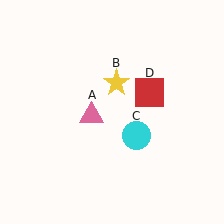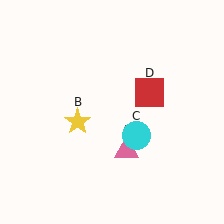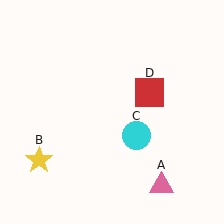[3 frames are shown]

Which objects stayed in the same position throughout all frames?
Cyan circle (object C) and red square (object D) remained stationary.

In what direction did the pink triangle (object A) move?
The pink triangle (object A) moved down and to the right.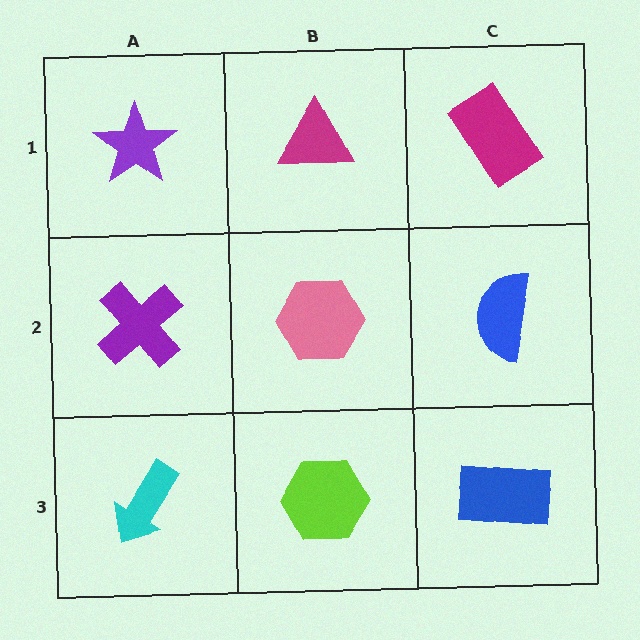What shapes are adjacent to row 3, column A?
A purple cross (row 2, column A), a lime hexagon (row 3, column B).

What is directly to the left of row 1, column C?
A magenta triangle.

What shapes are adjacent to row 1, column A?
A purple cross (row 2, column A), a magenta triangle (row 1, column B).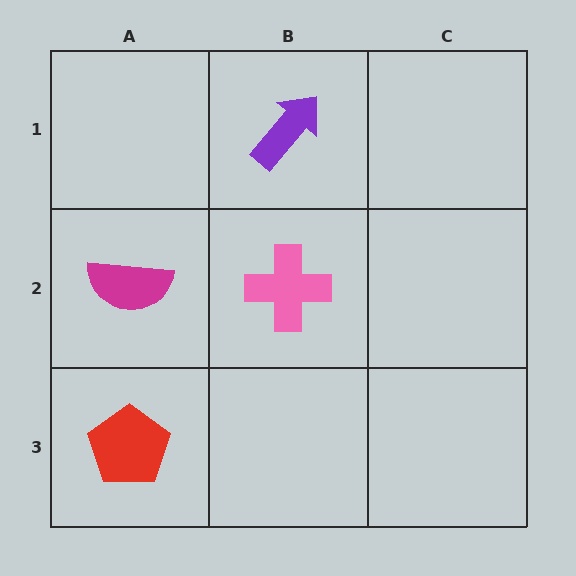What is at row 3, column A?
A red pentagon.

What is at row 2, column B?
A pink cross.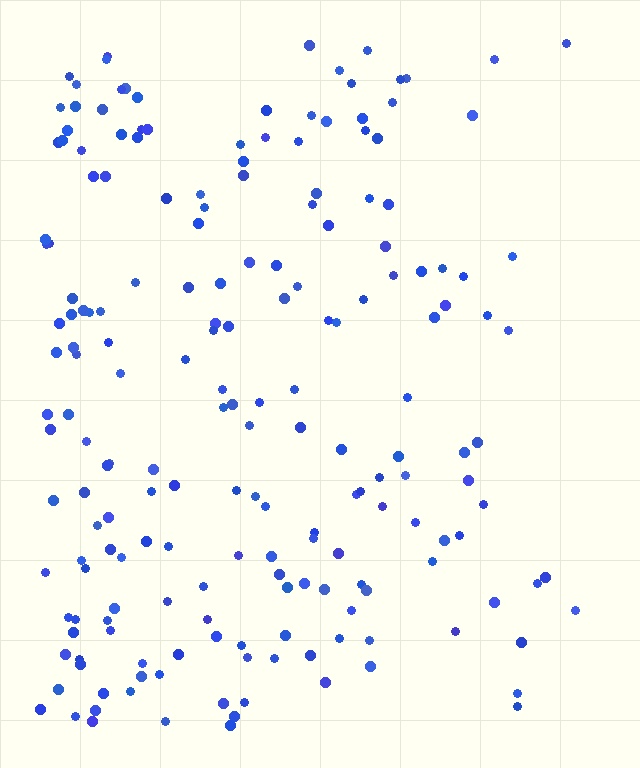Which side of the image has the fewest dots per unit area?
The right.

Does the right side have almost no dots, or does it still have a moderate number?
Still a moderate number, just noticeably fewer than the left.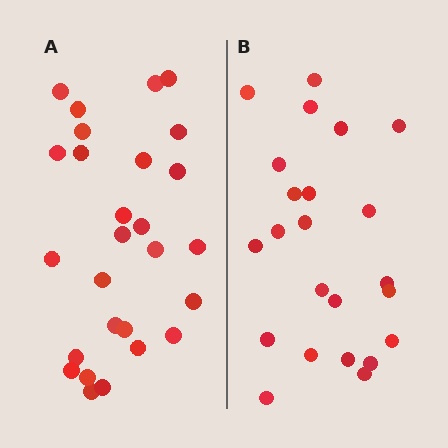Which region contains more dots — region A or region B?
Region A (the left region) has more dots.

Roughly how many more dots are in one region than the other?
Region A has about 4 more dots than region B.